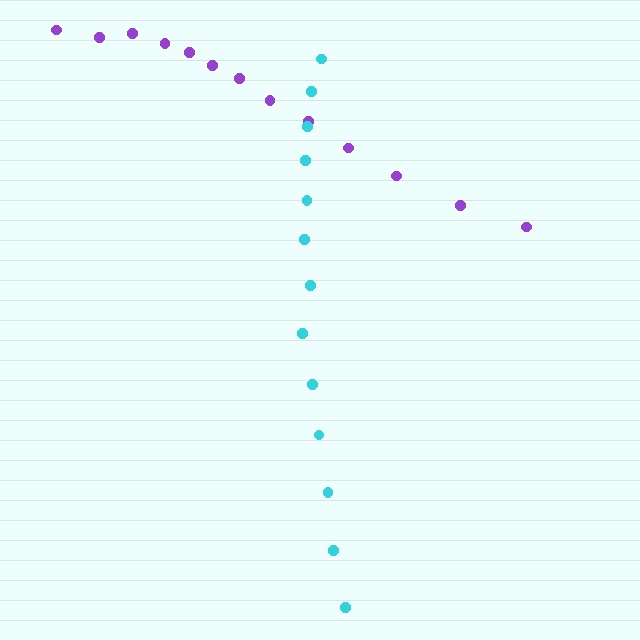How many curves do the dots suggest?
There are 2 distinct paths.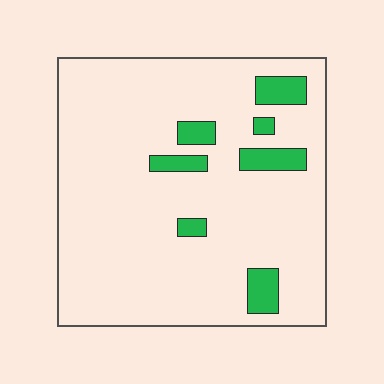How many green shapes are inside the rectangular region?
7.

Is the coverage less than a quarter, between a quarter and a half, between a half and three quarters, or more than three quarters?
Less than a quarter.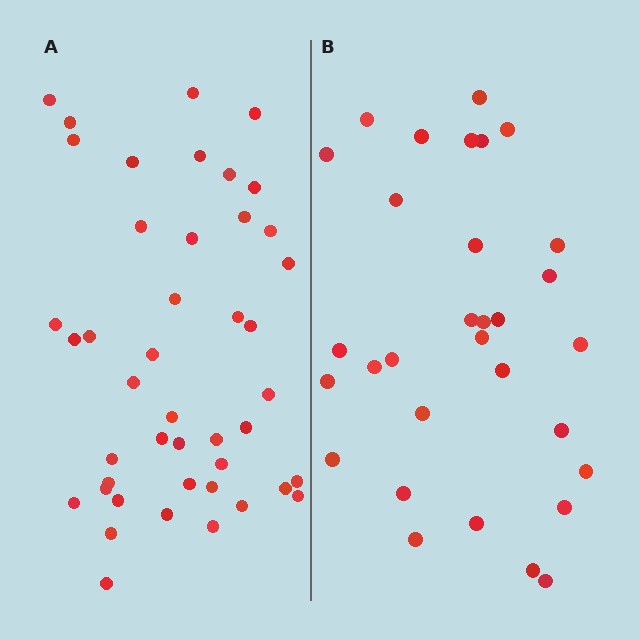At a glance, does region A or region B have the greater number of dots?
Region A (the left region) has more dots.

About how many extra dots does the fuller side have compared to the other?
Region A has approximately 15 more dots than region B.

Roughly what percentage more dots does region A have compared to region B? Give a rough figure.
About 40% more.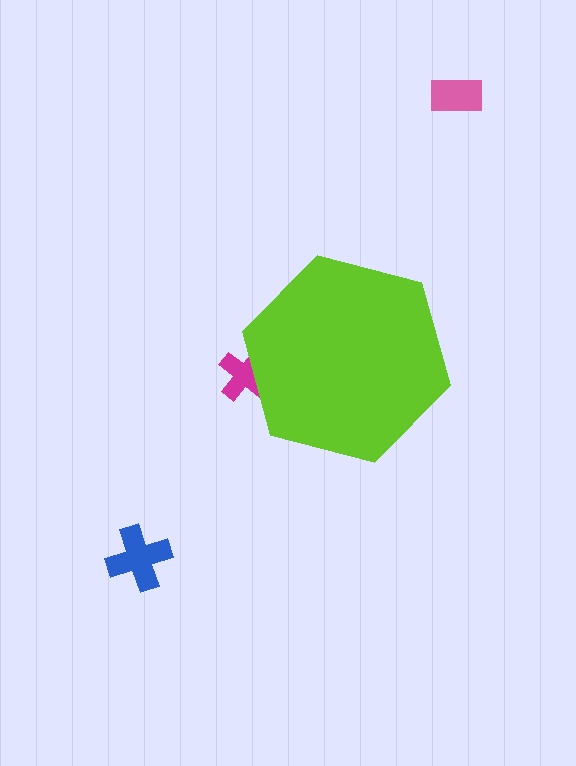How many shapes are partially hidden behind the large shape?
1 shape is partially hidden.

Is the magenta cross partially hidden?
Yes, the magenta cross is partially hidden behind the lime hexagon.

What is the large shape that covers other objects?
A lime hexagon.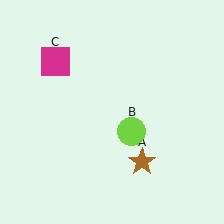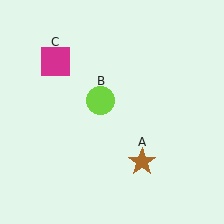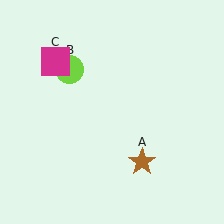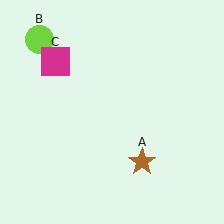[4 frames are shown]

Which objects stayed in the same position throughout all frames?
Brown star (object A) and magenta square (object C) remained stationary.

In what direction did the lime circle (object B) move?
The lime circle (object B) moved up and to the left.